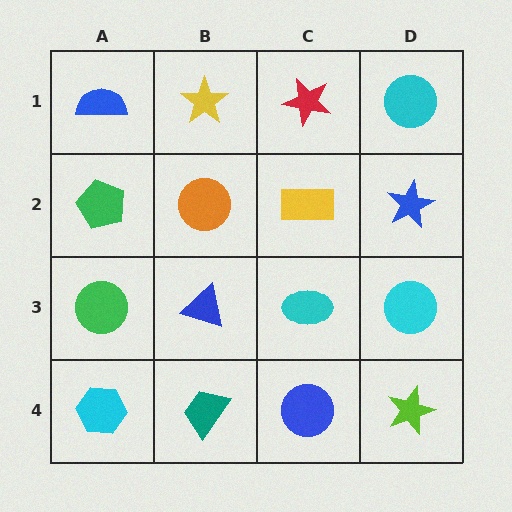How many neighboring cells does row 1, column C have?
3.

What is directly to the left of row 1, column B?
A blue semicircle.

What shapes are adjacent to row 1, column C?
A yellow rectangle (row 2, column C), a yellow star (row 1, column B), a cyan circle (row 1, column D).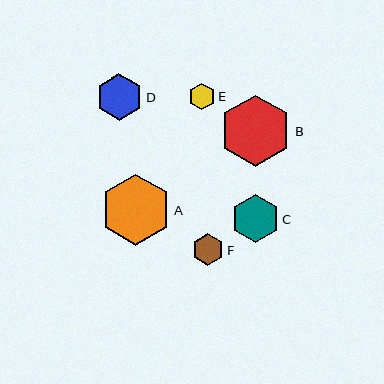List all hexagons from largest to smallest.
From largest to smallest: B, A, C, D, F, E.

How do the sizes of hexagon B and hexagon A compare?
Hexagon B and hexagon A are approximately the same size.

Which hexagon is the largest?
Hexagon B is the largest with a size of approximately 72 pixels.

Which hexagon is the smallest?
Hexagon E is the smallest with a size of approximately 26 pixels.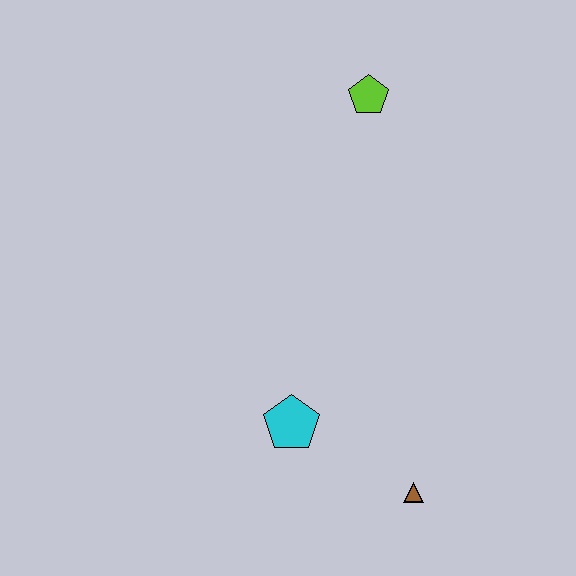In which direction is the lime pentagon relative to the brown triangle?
The lime pentagon is above the brown triangle.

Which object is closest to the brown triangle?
The cyan pentagon is closest to the brown triangle.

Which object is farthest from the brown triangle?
The lime pentagon is farthest from the brown triangle.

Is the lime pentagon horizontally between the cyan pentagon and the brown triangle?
Yes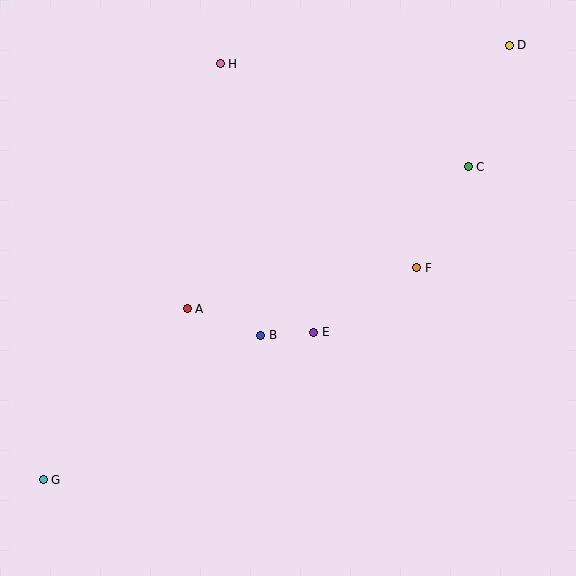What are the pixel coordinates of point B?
Point B is at (261, 336).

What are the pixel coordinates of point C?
Point C is at (468, 167).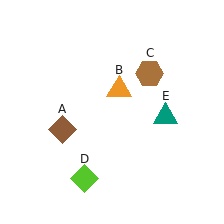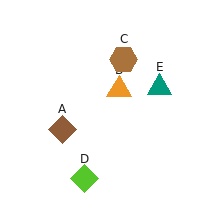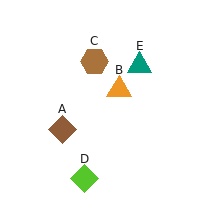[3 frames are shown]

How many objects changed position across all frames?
2 objects changed position: brown hexagon (object C), teal triangle (object E).